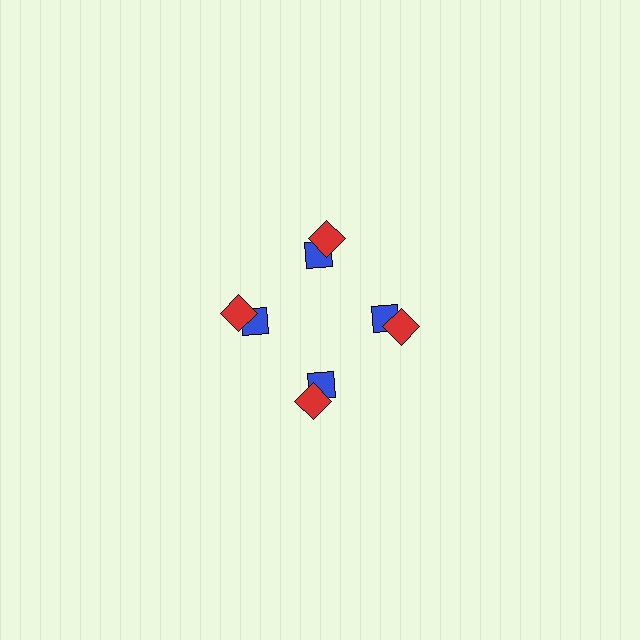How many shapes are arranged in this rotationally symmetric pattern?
There are 8 shapes, arranged in 4 groups of 2.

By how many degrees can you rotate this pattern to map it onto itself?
The pattern maps onto itself every 90 degrees of rotation.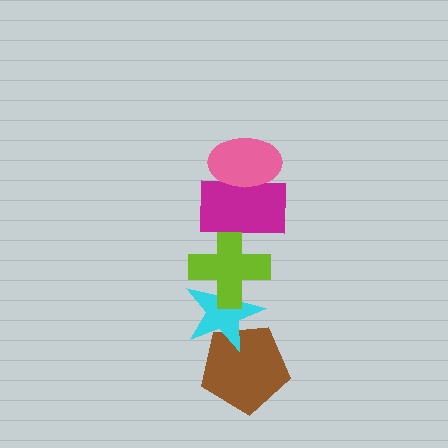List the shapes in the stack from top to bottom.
From top to bottom: the pink ellipse, the magenta rectangle, the lime cross, the cyan star, the brown pentagon.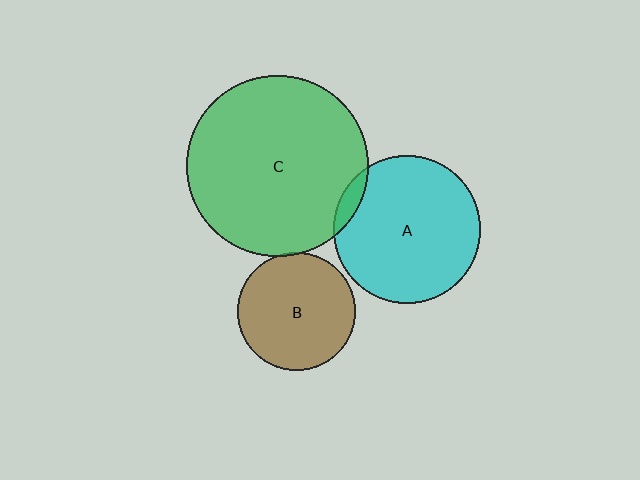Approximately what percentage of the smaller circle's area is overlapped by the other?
Approximately 5%.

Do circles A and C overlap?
Yes.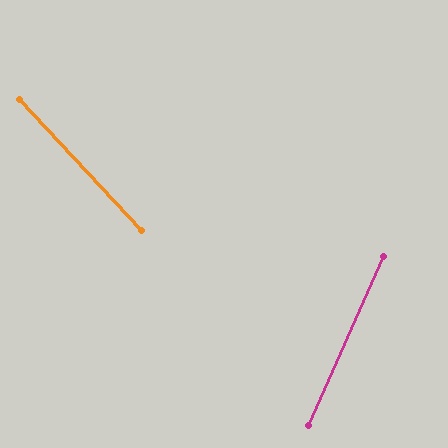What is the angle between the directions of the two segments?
Approximately 67 degrees.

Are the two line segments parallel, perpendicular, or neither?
Neither parallel nor perpendicular — they differ by about 67°.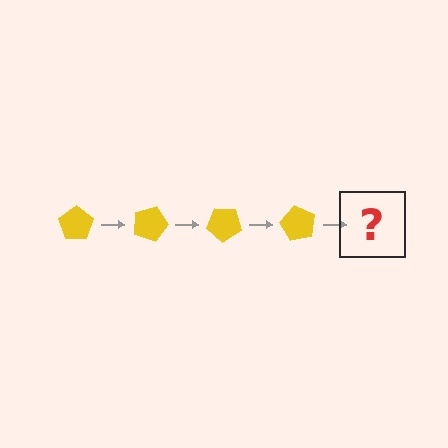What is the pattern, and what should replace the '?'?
The pattern is that the pentagon rotates 20 degrees each step. The '?' should be a yellow pentagon rotated 80 degrees.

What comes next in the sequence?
The next element should be a yellow pentagon rotated 80 degrees.